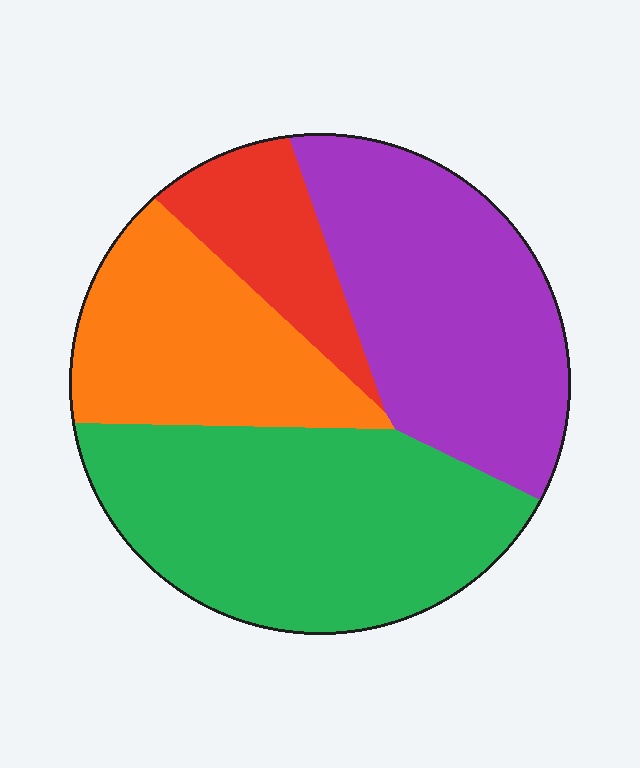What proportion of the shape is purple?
Purple covers roughly 30% of the shape.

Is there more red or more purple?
Purple.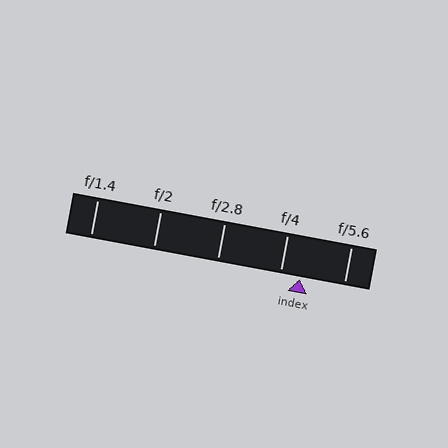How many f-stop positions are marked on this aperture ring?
There are 5 f-stop positions marked.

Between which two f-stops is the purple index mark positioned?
The index mark is between f/4 and f/5.6.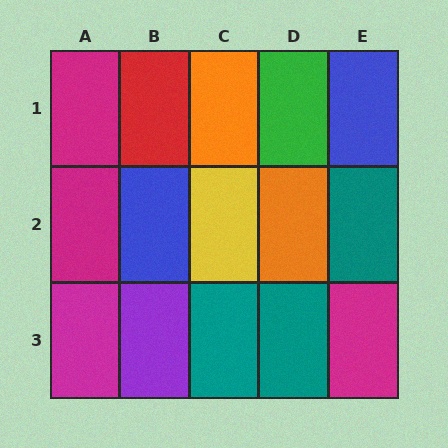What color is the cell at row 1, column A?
Magenta.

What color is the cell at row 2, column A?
Magenta.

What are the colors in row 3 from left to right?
Magenta, purple, teal, teal, magenta.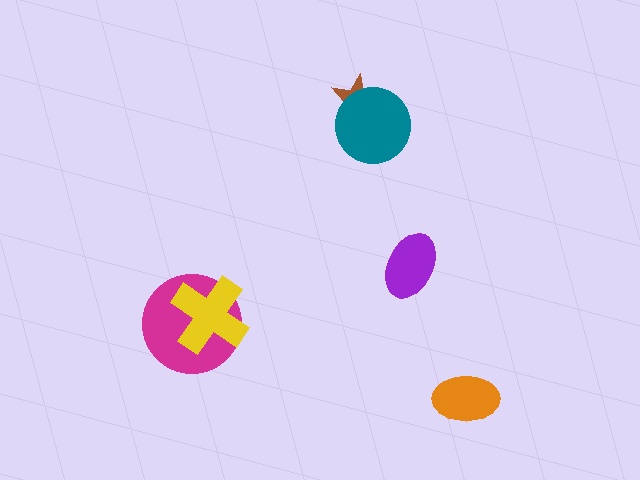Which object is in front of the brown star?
The teal circle is in front of the brown star.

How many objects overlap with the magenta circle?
1 object overlaps with the magenta circle.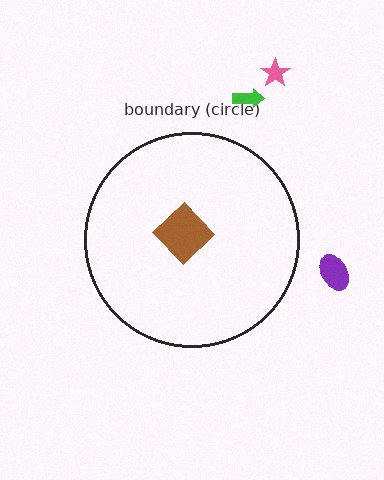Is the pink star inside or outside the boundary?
Outside.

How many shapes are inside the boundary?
1 inside, 3 outside.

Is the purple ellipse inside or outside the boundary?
Outside.